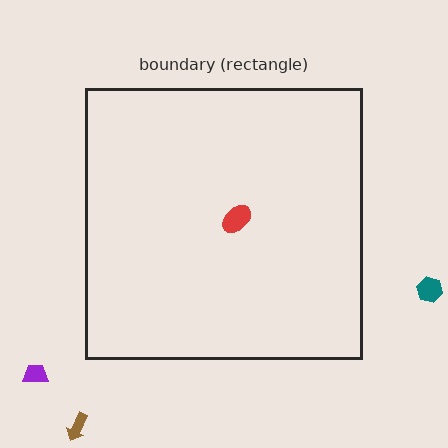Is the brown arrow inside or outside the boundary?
Outside.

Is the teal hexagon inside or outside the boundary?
Outside.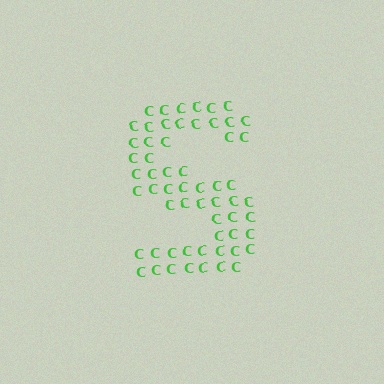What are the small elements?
The small elements are letter C's.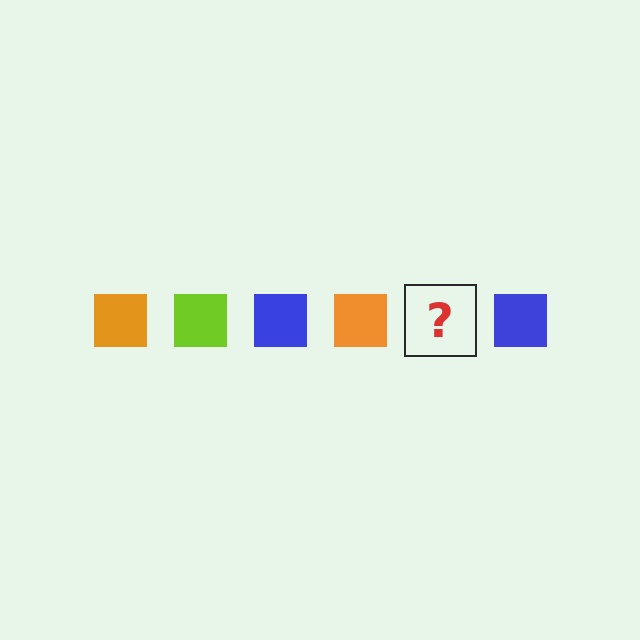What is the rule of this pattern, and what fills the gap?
The rule is that the pattern cycles through orange, lime, blue squares. The gap should be filled with a lime square.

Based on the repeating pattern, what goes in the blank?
The blank should be a lime square.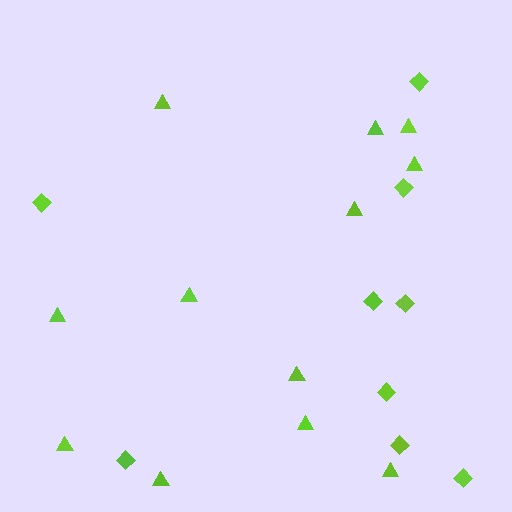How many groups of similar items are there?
There are 2 groups: one group of triangles (12) and one group of diamonds (9).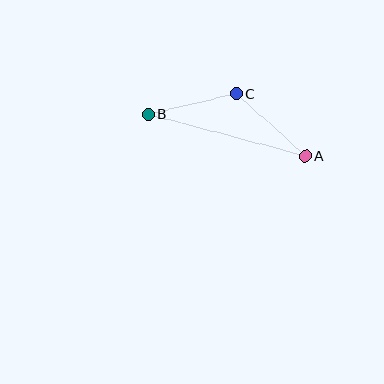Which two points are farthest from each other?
Points A and B are farthest from each other.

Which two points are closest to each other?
Points B and C are closest to each other.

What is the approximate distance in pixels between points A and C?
The distance between A and C is approximately 93 pixels.